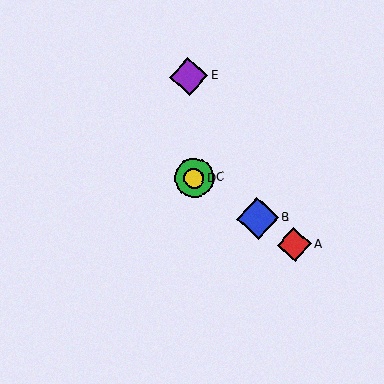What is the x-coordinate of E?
Object E is at x≈189.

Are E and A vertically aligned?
No, E is at x≈189 and A is at x≈294.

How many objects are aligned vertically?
3 objects (C, D, E) are aligned vertically.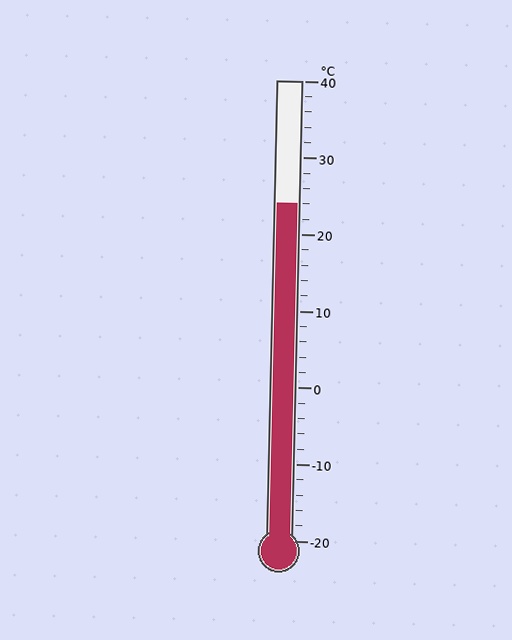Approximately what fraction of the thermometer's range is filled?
The thermometer is filled to approximately 75% of its range.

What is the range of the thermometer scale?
The thermometer scale ranges from -20°C to 40°C.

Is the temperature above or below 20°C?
The temperature is above 20°C.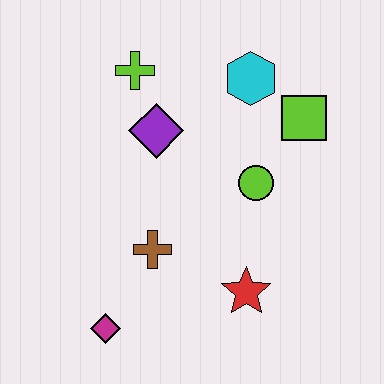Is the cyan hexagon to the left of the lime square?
Yes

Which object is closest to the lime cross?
The purple diamond is closest to the lime cross.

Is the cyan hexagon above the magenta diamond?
Yes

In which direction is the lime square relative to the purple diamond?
The lime square is to the right of the purple diamond.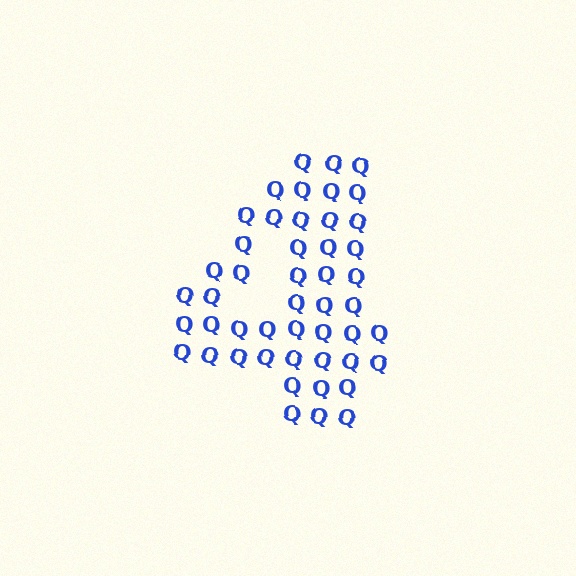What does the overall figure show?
The overall figure shows the digit 4.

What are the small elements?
The small elements are letter Q's.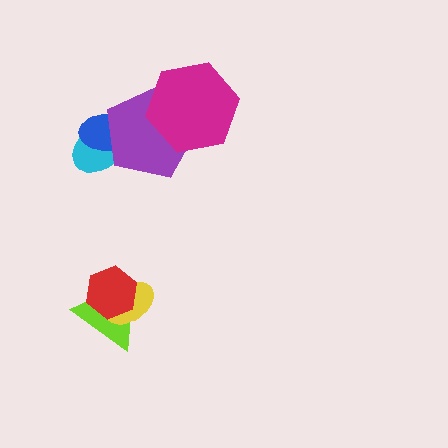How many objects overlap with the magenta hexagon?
1 object overlaps with the magenta hexagon.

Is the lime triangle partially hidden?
Yes, it is partially covered by another shape.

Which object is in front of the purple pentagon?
The magenta hexagon is in front of the purple pentagon.